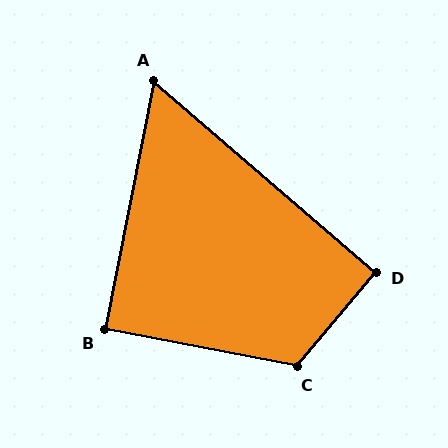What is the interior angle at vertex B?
Approximately 90 degrees (approximately right).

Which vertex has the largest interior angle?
C, at approximately 119 degrees.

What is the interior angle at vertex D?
Approximately 90 degrees (approximately right).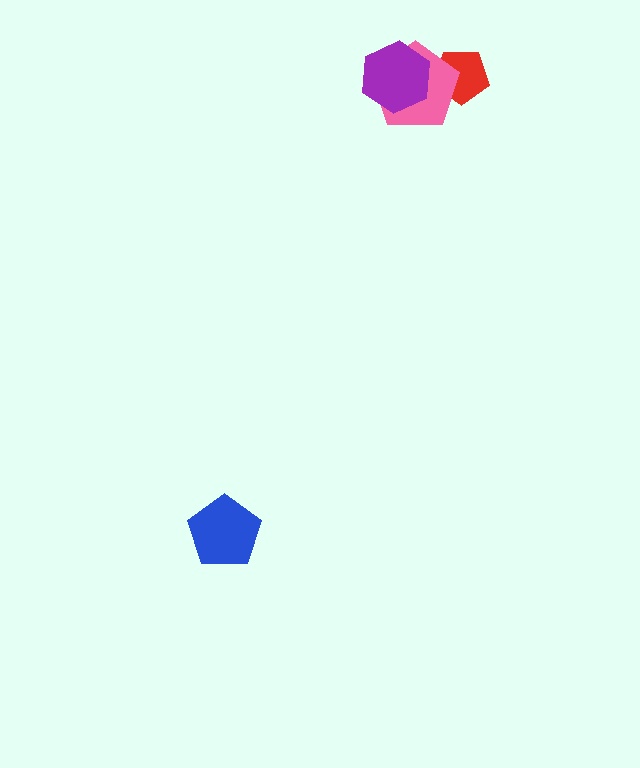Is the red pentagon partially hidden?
Yes, it is partially covered by another shape.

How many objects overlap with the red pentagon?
1 object overlaps with the red pentagon.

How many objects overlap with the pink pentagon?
2 objects overlap with the pink pentagon.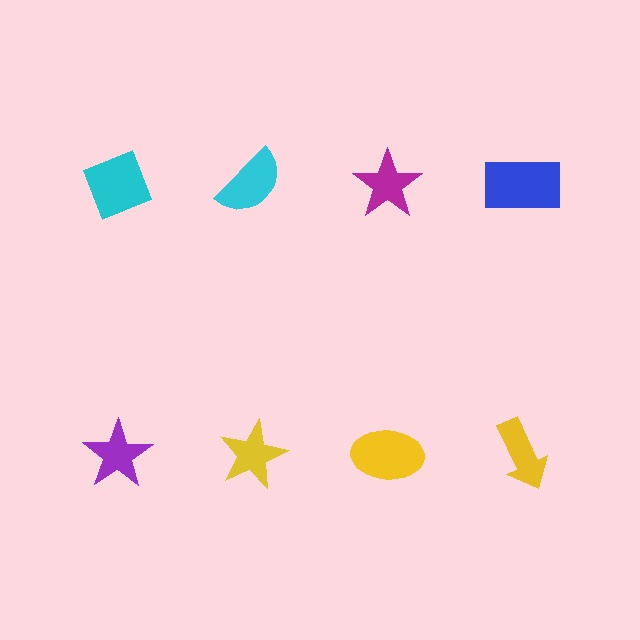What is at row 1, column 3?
A magenta star.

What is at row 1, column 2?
A cyan semicircle.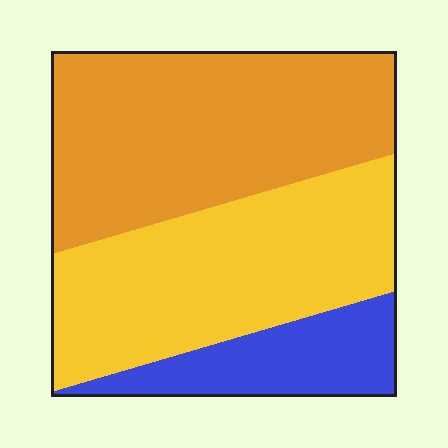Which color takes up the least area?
Blue, at roughly 15%.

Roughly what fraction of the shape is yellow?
Yellow takes up between a quarter and a half of the shape.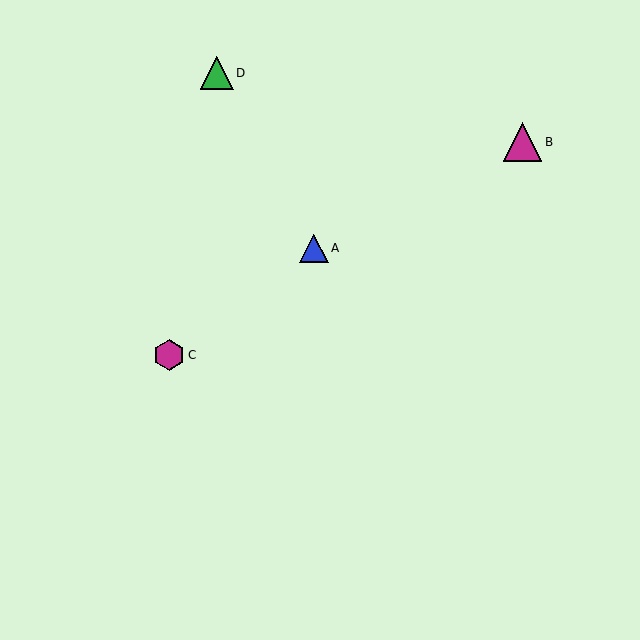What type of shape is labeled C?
Shape C is a magenta hexagon.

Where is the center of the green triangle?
The center of the green triangle is at (217, 73).